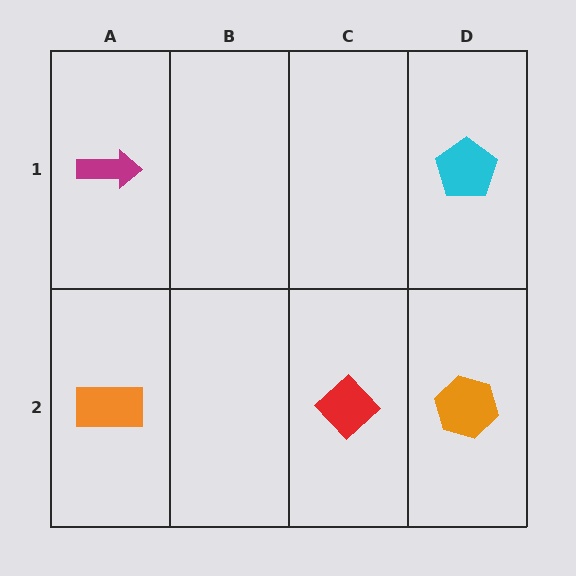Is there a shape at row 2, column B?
No, that cell is empty.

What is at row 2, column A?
An orange rectangle.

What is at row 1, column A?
A magenta arrow.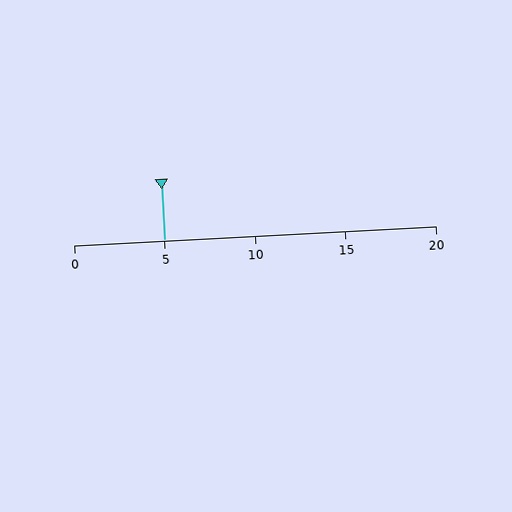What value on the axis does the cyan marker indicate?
The marker indicates approximately 5.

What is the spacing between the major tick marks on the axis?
The major ticks are spaced 5 apart.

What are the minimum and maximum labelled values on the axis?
The axis runs from 0 to 20.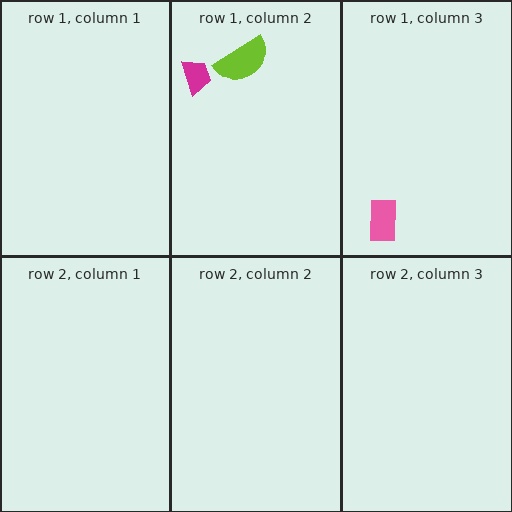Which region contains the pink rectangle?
The row 1, column 3 region.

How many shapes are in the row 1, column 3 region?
1.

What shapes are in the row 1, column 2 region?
The magenta trapezoid, the lime semicircle.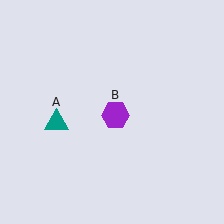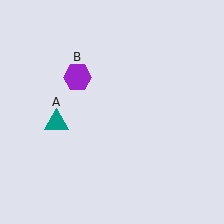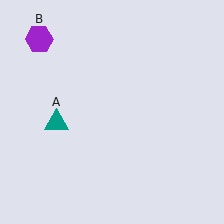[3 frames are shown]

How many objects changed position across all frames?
1 object changed position: purple hexagon (object B).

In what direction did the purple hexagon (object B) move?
The purple hexagon (object B) moved up and to the left.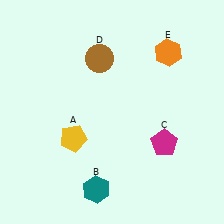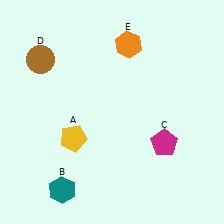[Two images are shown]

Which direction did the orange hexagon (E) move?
The orange hexagon (E) moved left.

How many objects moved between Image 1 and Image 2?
3 objects moved between the two images.